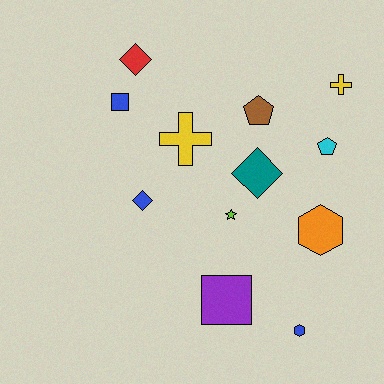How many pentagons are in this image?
There are 2 pentagons.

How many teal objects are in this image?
There is 1 teal object.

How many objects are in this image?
There are 12 objects.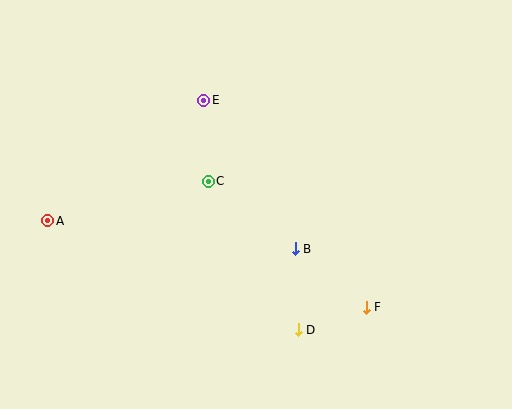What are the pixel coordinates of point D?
Point D is at (298, 330).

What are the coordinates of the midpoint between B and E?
The midpoint between B and E is at (250, 174).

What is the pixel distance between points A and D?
The distance between A and D is 273 pixels.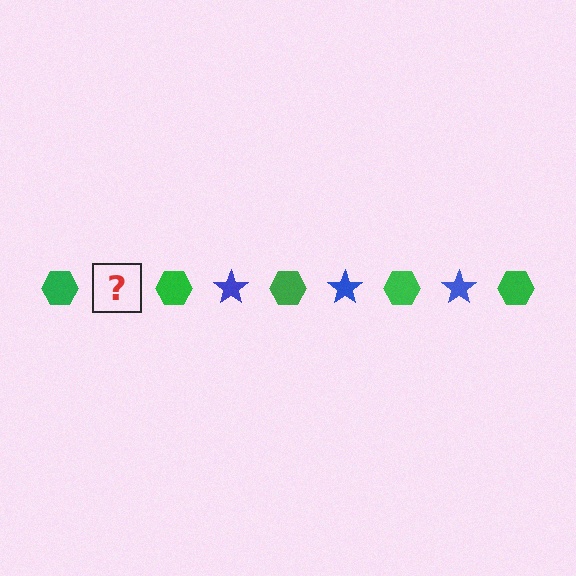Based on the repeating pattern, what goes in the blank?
The blank should be a blue star.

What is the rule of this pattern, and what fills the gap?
The rule is that the pattern alternates between green hexagon and blue star. The gap should be filled with a blue star.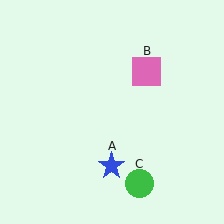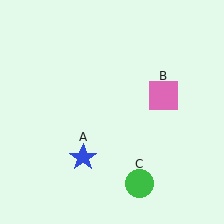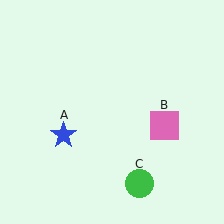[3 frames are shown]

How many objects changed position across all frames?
2 objects changed position: blue star (object A), pink square (object B).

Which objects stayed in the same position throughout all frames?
Green circle (object C) remained stationary.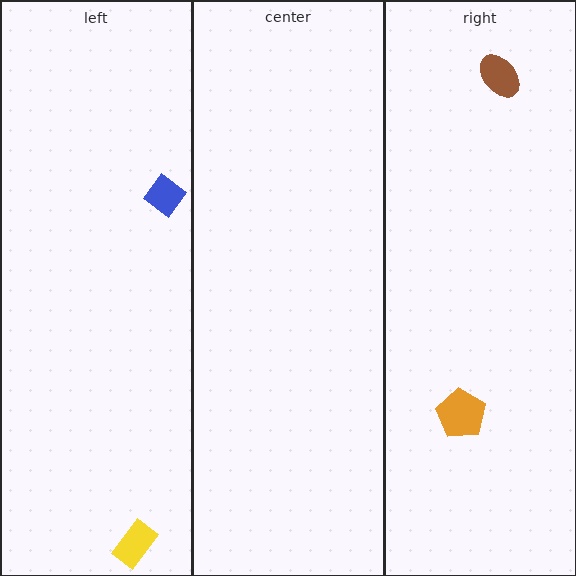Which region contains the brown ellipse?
The right region.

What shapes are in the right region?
The orange pentagon, the brown ellipse.